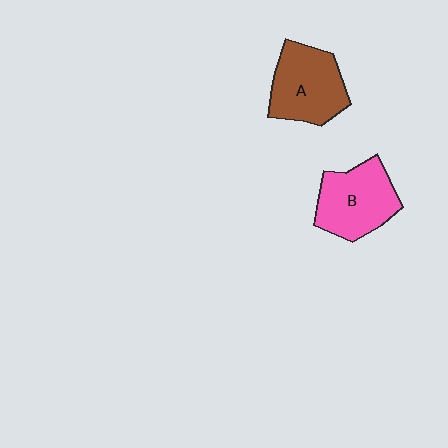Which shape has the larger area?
Shape A (brown).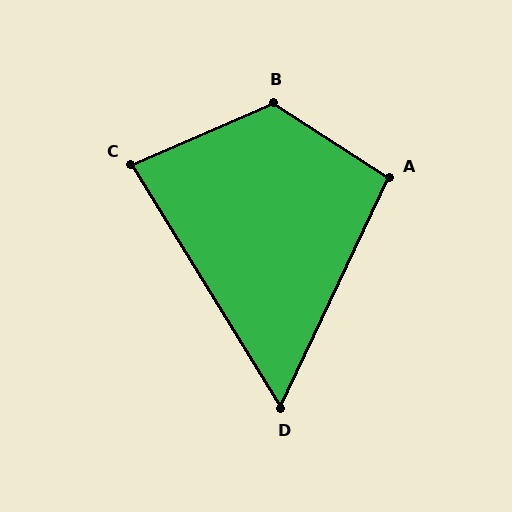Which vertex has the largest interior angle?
B, at approximately 123 degrees.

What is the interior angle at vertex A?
Approximately 98 degrees (obtuse).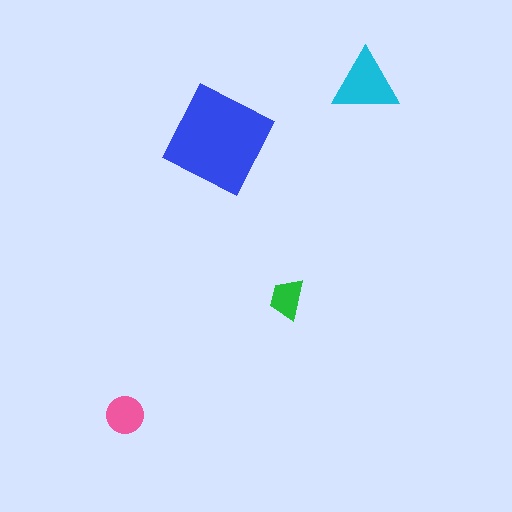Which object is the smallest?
The green trapezoid.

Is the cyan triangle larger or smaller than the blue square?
Smaller.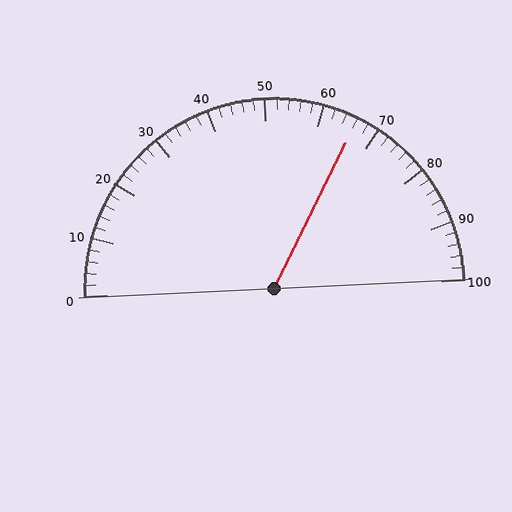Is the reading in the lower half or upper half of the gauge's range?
The reading is in the upper half of the range (0 to 100).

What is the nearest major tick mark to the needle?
The nearest major tick mark is 70.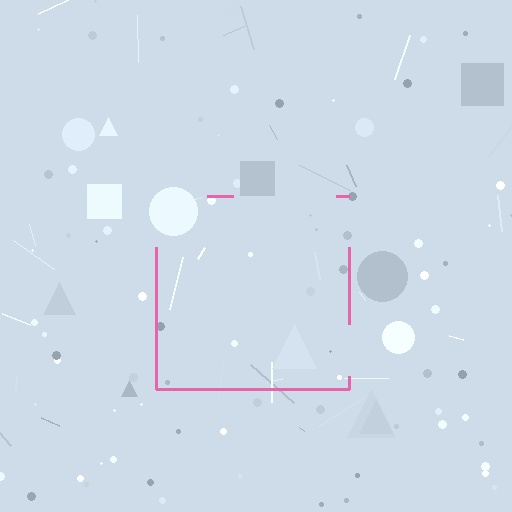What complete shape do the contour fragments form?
The contour fragments form a square.